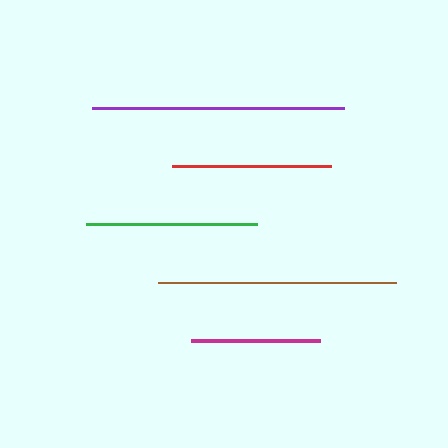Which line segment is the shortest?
The magenta line is the shortest at approximately 128 pixels.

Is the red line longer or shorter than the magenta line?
The red line is longer than the magenta line.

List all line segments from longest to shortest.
From longest to shortest: purple, brown, green, red, magenta.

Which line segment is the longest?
The purple line is the longest at approximately 252 pixels.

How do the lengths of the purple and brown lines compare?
The purple and brown lines are approximately the same length.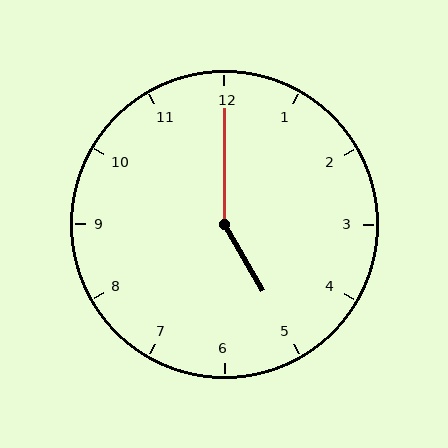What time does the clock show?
5:00.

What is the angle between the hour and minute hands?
Approximately 150 degrees.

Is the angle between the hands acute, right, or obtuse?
It is obtuse.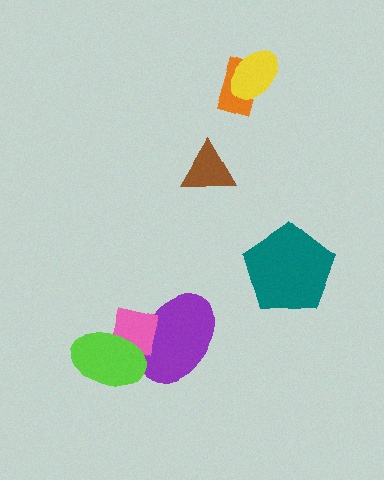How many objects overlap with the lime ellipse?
2 objects overlap with the lime ellipse.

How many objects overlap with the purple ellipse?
2 objects overlap with the purple ellipse.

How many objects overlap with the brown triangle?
0 objects overlap with the brown triangle.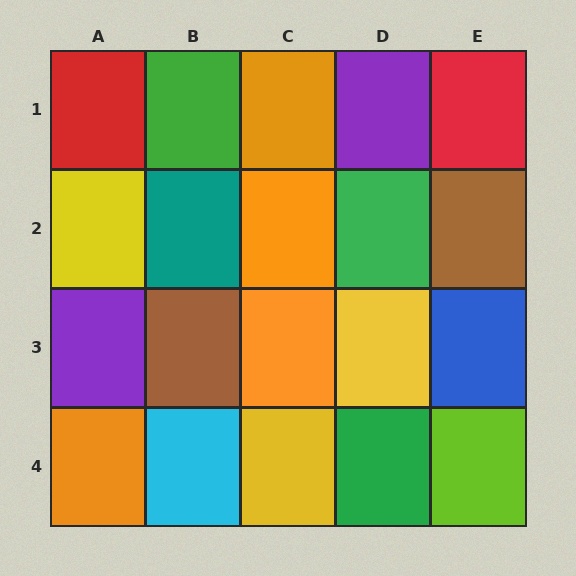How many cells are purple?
2 cells are purple.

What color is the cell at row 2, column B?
Teal.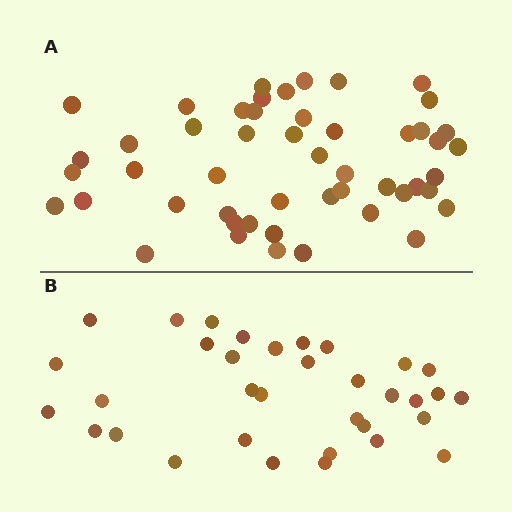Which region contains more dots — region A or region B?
Region A (the top region) has more dots.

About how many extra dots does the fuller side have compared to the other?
Region A has approximately 15 more dots than region B.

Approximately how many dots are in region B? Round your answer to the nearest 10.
About 30 dots. (The exact count is 34, which rounds to 30.)